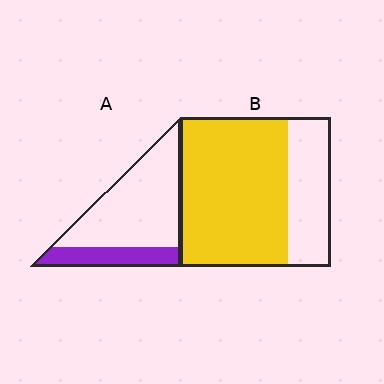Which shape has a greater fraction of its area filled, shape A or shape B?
Shape B.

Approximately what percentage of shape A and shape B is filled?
A is approximately 25% and B is approximately 70%.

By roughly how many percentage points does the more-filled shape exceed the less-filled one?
By roughly 45 percentage points (B over A).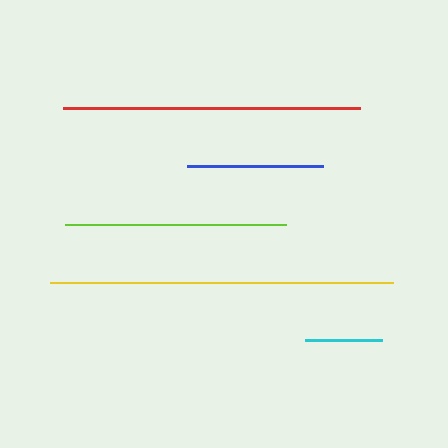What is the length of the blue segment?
The blue segment is approximately 137 pixels long.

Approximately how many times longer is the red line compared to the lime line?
The red line is approximately 1.3 times the length of the lime line.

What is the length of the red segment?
The red segment is approximately 297 pixels long.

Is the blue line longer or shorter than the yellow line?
The yellow line is longer than the blue line.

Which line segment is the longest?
The yellow line is the longest at approximately 342 pixels.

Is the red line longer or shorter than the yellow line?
The yellow line is longer than the red line.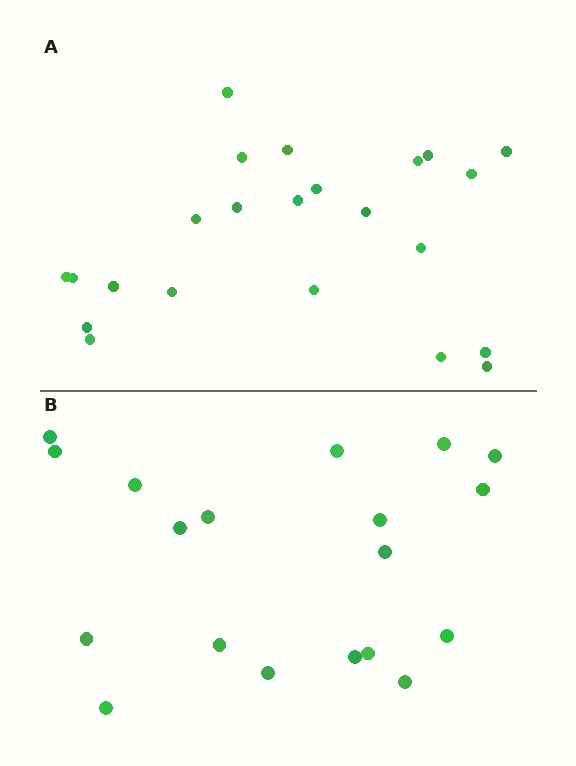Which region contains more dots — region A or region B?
Region A (the top region) has more dots.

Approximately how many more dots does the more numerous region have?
Region A has about 4 more dots than region B.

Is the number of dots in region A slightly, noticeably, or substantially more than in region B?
Region A has only slightly more — the two regions are fairly close. The ratio is roughly 1.2 to 1.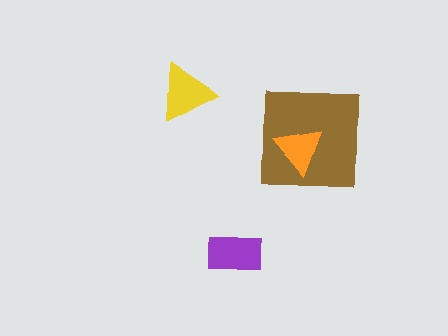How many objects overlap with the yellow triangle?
0 objects overlap with the yellow triangle.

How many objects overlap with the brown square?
1 object overlaps with the brown square.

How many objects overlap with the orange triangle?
1 object overlaps with the orange triangle.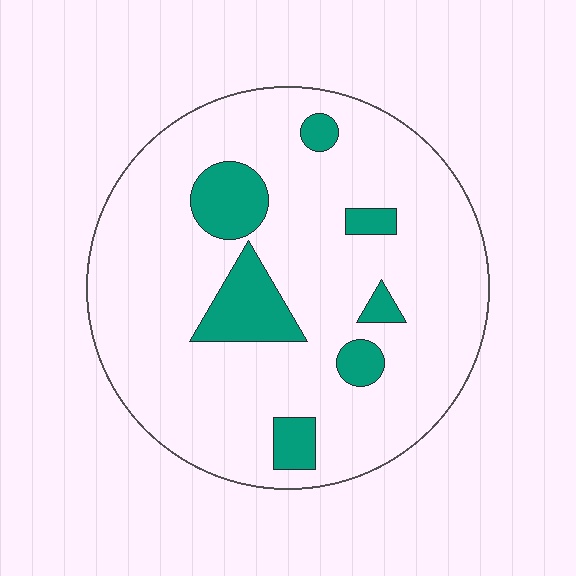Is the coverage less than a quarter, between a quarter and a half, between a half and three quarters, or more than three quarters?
Less than a quarter.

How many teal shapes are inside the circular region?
7.